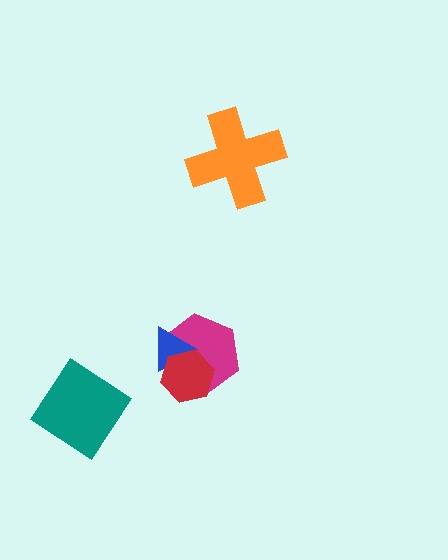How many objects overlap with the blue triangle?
2 objects overlap with the blue triangle.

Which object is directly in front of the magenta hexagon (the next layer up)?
The blue triangle is directly in front of the magenta hexagon.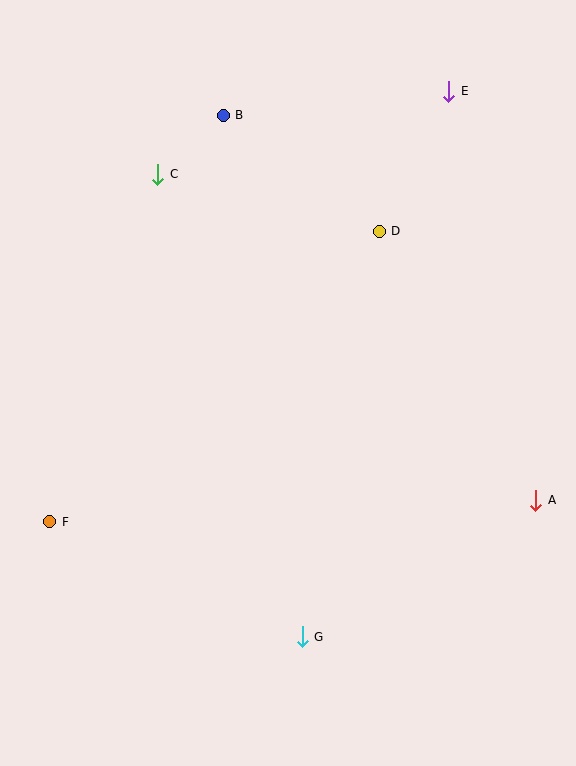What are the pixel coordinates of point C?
Point C is at (158, 174).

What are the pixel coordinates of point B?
Point B is at (223, 115).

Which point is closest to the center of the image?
Point D at (379, 231) is closest to the center.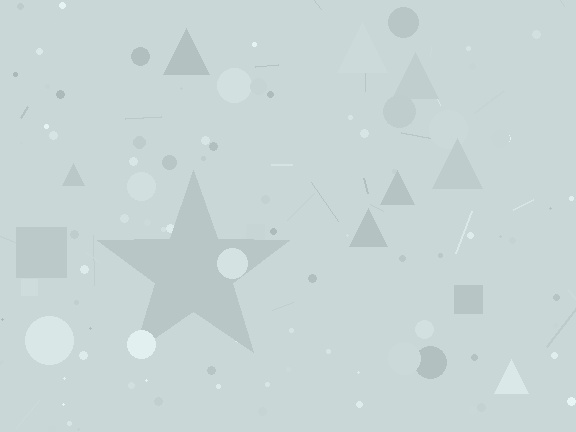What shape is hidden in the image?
A star is hidden in the image.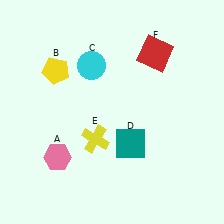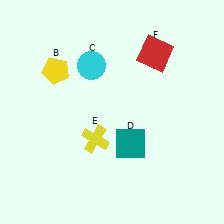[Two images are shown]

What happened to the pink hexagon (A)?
The pink hexagon (A) was removed in Image 2. It was in the bottom-left area of Image 1.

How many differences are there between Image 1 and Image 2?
There is 1 difference between the two images.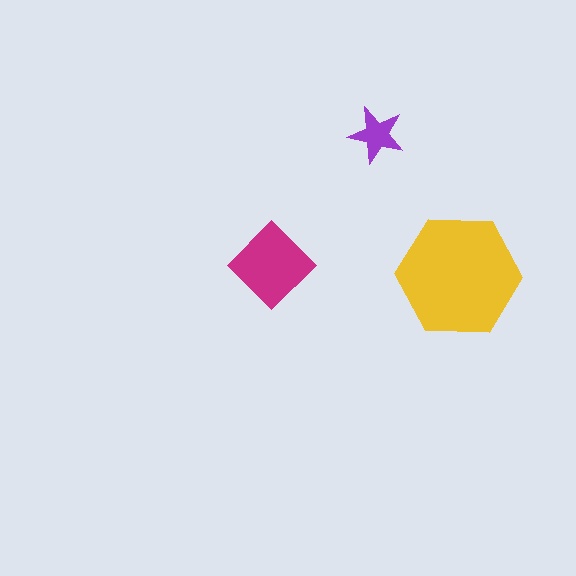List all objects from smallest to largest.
The purple star, the magenta diamond, the yellow hexagon.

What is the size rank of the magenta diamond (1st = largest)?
2nd.